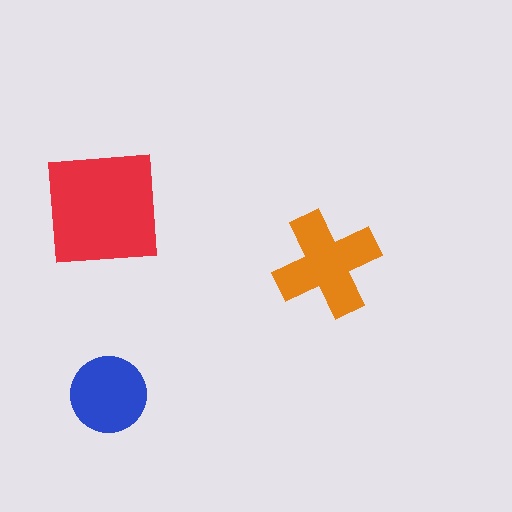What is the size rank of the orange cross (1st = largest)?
2nd.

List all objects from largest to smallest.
The red square, the orange cross, the blue circle.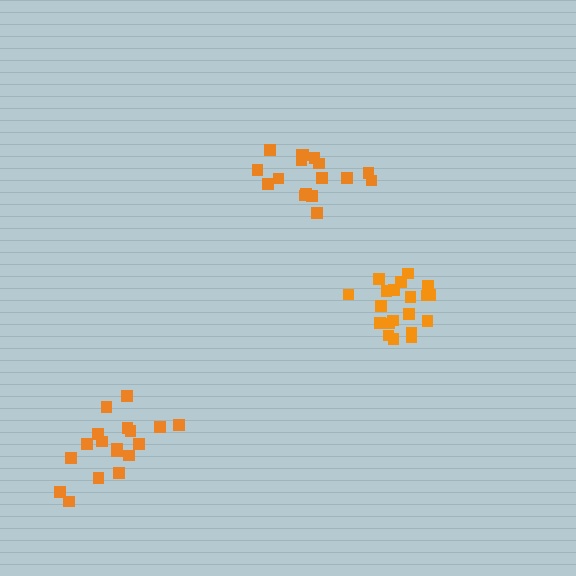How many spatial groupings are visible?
There are 3 spatial groupings.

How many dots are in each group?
Group 1: 20 dots, Group 2: 17 dots, Group 3: 19 dots (56 total).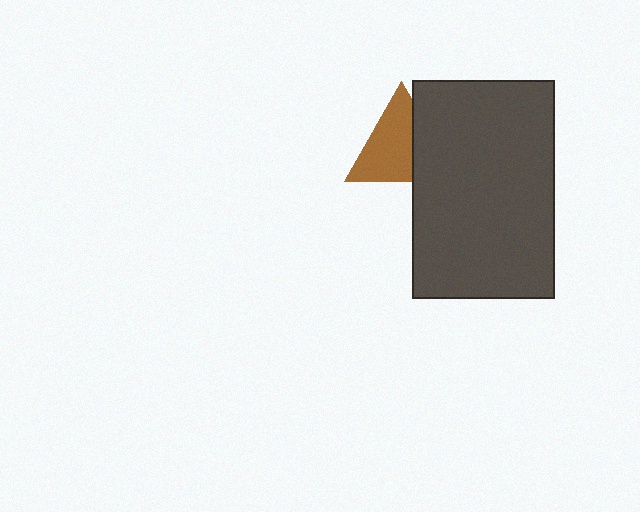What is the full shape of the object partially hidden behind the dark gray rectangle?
The partially hidden object is a brown triangle.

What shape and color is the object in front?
The object in front is a dark gray rectangle.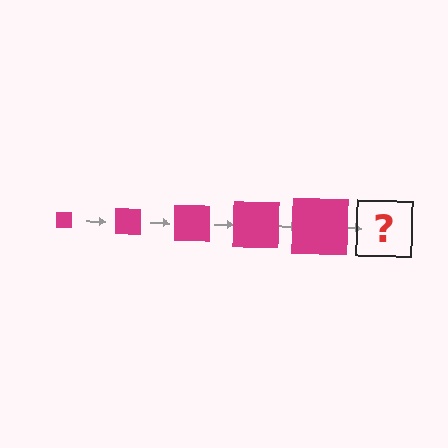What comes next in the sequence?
The next element should be a magenta square, larger than the previous one.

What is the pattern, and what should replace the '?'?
The pattern is that the square gets progressively larger each step. The '?' should be a magenta square, larger than the previous one.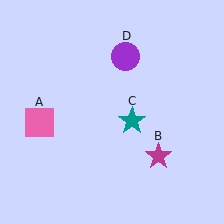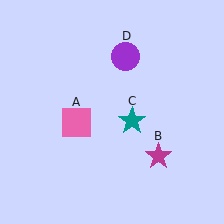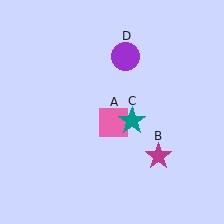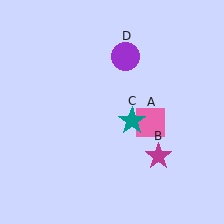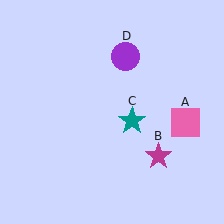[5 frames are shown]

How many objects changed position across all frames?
1 object changed position: pink square (object A).